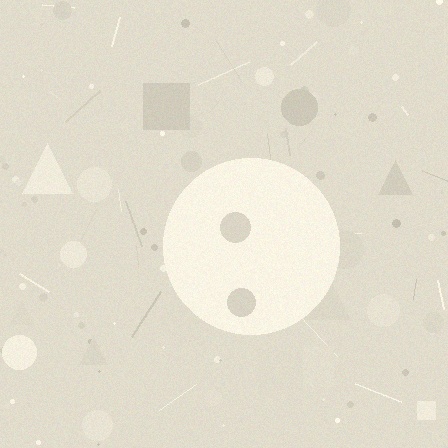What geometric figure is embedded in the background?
A circle is embedded in the background.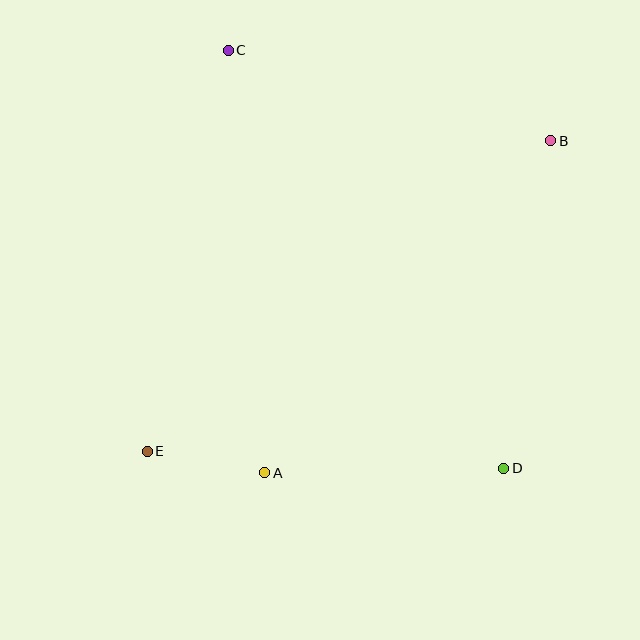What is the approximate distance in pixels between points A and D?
The distance between A and D is approximately 239 pixels.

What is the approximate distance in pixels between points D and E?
The distance between D and E is approximately 357 pixels.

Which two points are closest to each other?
Points A and E are closest to each other.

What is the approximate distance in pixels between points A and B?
The distance between A and B is approximately 438 pixels.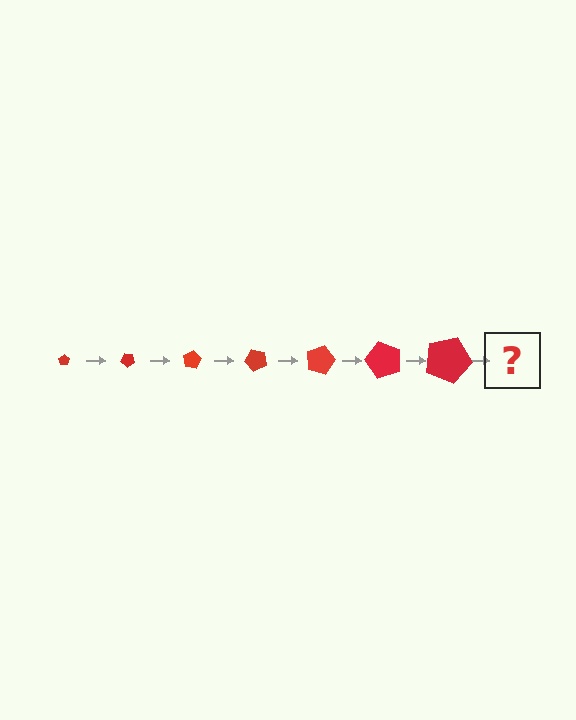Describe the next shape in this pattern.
It should be a pentagon, larger than the previous one and rotated 280 degrees from the start.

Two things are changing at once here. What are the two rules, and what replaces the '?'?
The two rules are that the pentagon grows larger each step and it rotates 40 degrees each step. The '?' should be a pentagon, larger than the previous one and rotated 280 degrees from the start.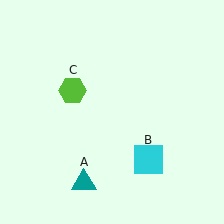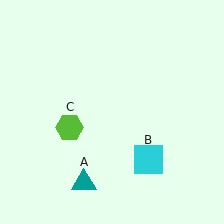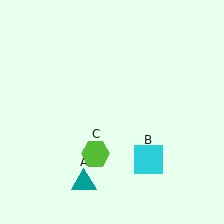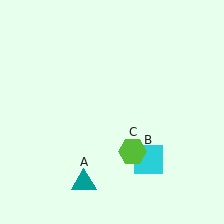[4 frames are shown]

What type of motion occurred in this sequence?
The lime hexagon (object C) rotated counterclockwise around the center of the scene.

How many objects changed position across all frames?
1 object changed position: lime hexagon (object C).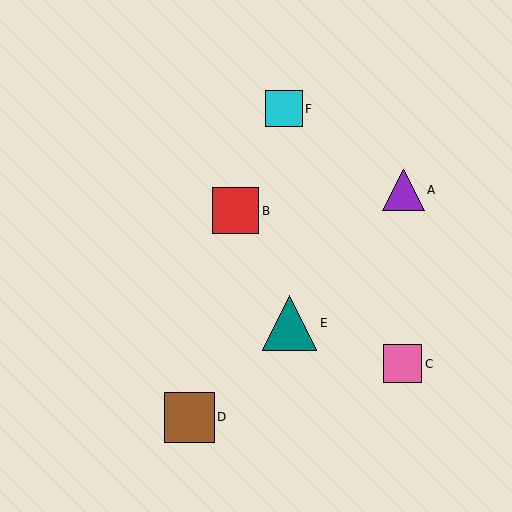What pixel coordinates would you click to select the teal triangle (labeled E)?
Click at (289, 323) to select the teal triangle E.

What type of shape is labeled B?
Shape B is a red square.